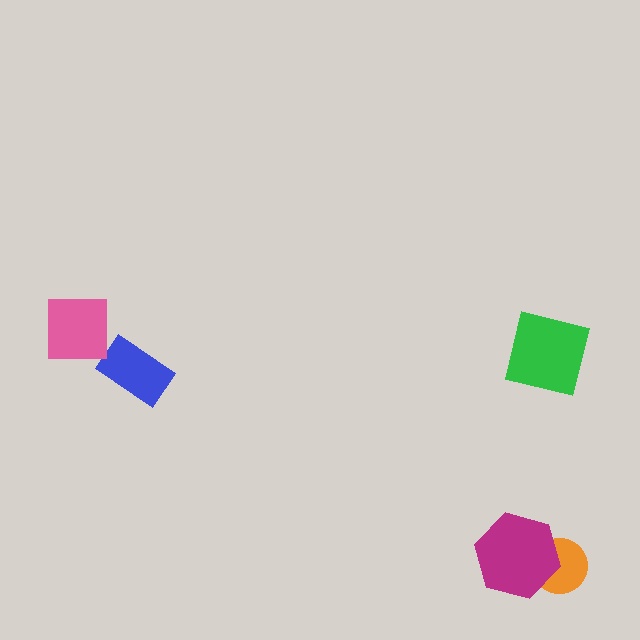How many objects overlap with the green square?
0 objects overlap with the green square.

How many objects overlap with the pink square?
0 objects overlap with the pink square.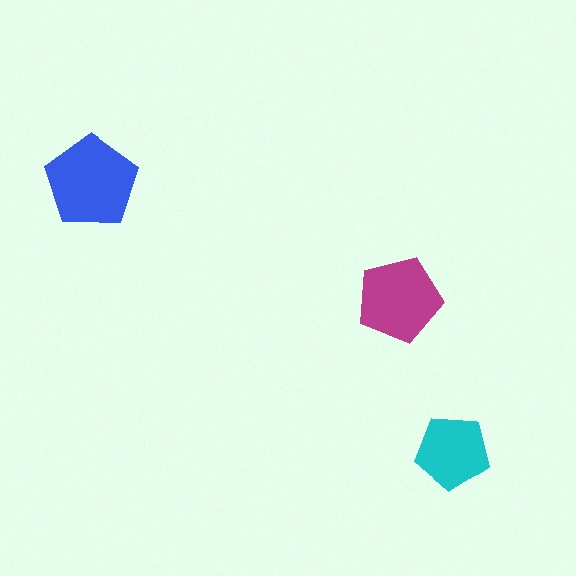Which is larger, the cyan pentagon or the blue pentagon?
The blue one.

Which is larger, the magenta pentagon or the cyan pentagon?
The magenta one.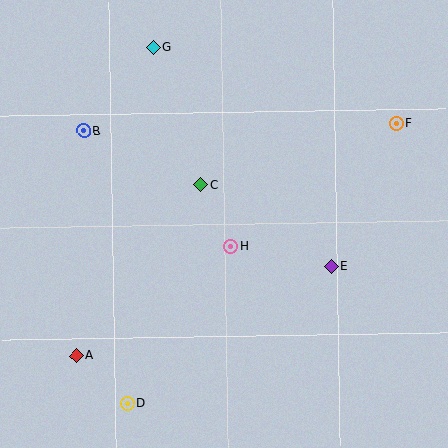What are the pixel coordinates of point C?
Point C is at (201, 185).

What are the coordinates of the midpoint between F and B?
The midpoint between F and B is at (240, 127).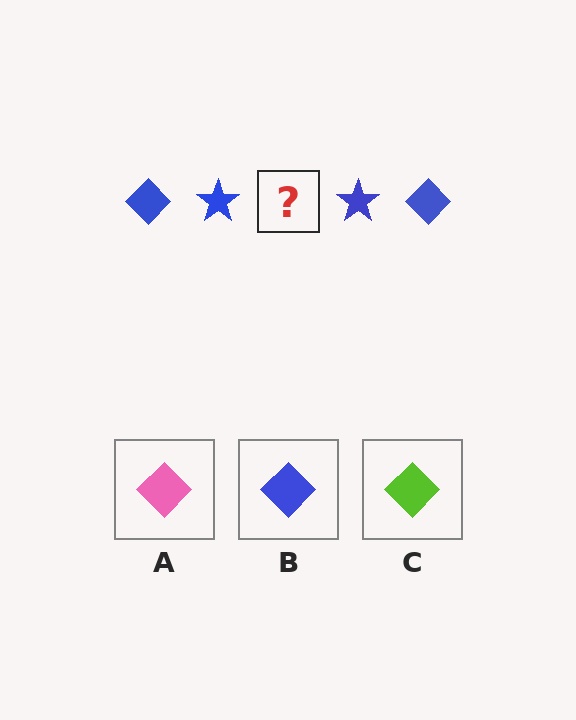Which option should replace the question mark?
Option B.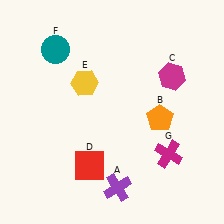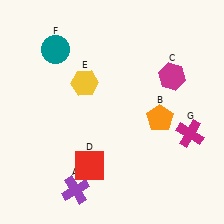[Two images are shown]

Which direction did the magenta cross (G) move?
The magenta cross (G) moved right.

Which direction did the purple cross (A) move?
The purple cross (A) moved left.